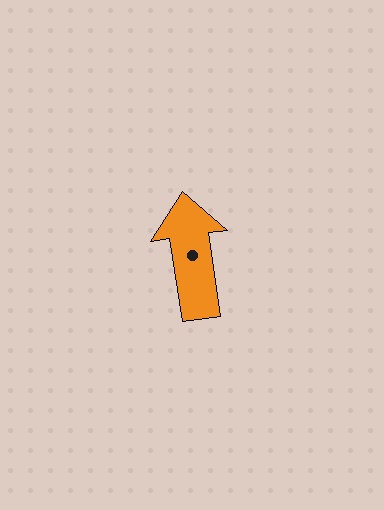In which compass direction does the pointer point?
North.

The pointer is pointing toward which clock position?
Roughly 12 o'clock.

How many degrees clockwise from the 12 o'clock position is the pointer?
Approximately 351 degrees.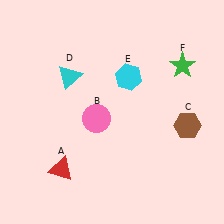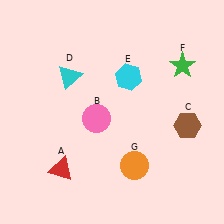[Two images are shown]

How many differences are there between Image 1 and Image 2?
There is 1 difference between the two images.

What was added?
An orange circle (G) was added in Image 2.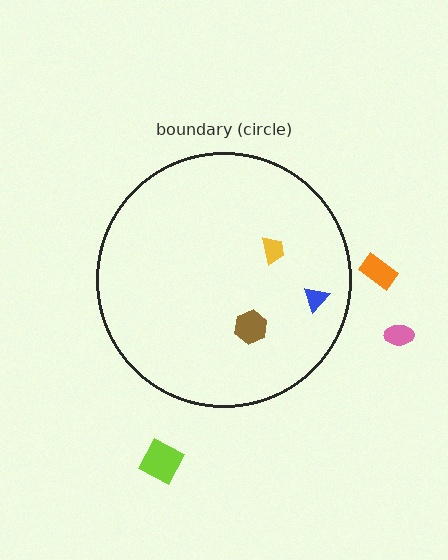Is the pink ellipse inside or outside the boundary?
Outside.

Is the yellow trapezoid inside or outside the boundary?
Inside.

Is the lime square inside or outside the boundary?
Outside.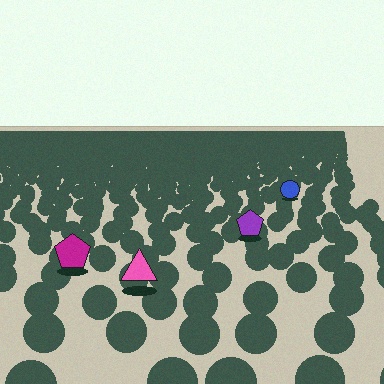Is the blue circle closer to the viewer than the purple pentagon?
No. The purple pentagon is closer — you can tell from the texture gradient: the ground texture is coarser near it.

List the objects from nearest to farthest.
From nearest to farthest: the pink triangle, the magenta pentagon, the purple pentagon, the blue circle.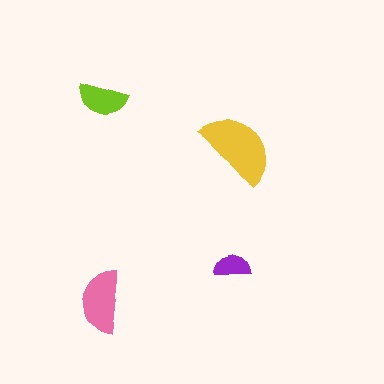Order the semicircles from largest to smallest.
the yellow one, the pink one, the lime one, the purple one.